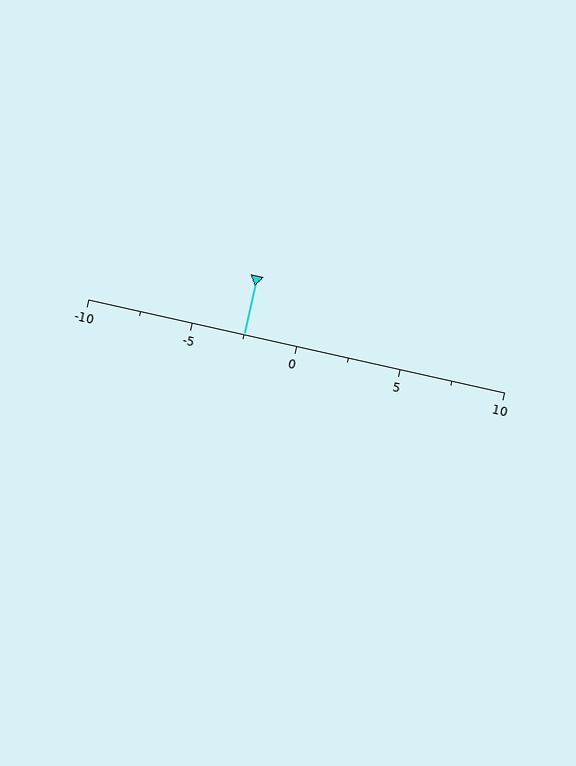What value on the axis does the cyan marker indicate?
The marker indicates approximately -2.5.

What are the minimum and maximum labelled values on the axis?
The axis runs from -10 to 10.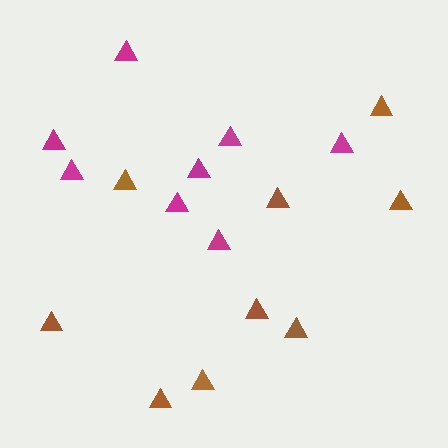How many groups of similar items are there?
There are 2 groups: one group of brown triangles (9) and one group of magenta triangles (8).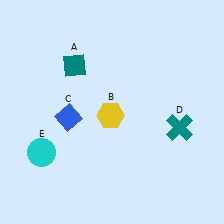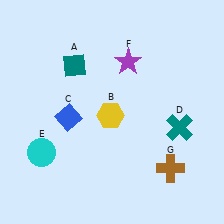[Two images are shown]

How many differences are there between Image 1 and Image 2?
There are 2 differences between the two images.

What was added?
A purple star (F), a brown cross (G) were added in Image 2.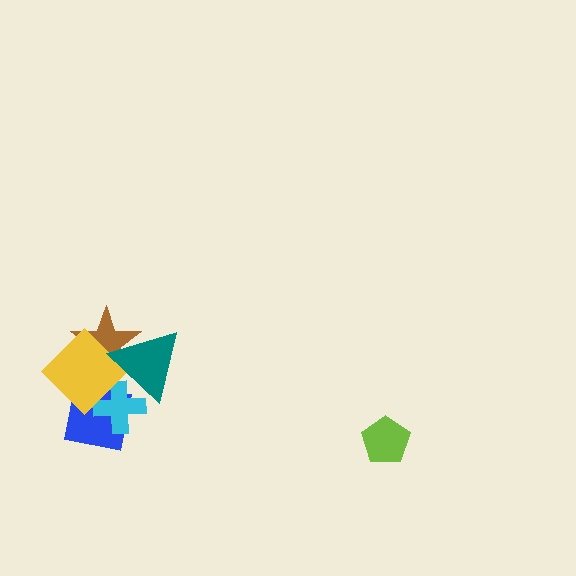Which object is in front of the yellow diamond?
The teal triangle is in front of the yellow diamond.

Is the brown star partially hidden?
Yes, it is partially covered by another shape.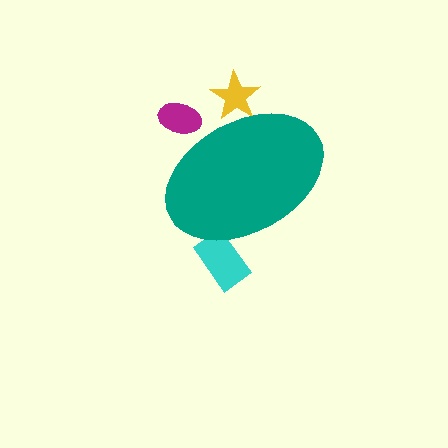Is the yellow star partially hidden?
Yes, the yellow star is partially hidden behind the teal ellipse.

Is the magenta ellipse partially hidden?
Yes, the magenta ellipse is partially hidden behind the teal ellipse.